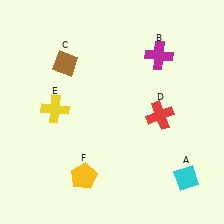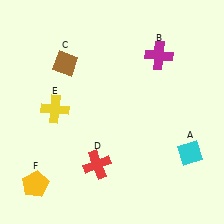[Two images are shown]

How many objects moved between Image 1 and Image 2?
3 objects moved between the two images.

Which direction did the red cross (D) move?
The red cross (D) moved left.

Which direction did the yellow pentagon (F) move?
The yellow pentagon (F) moved left.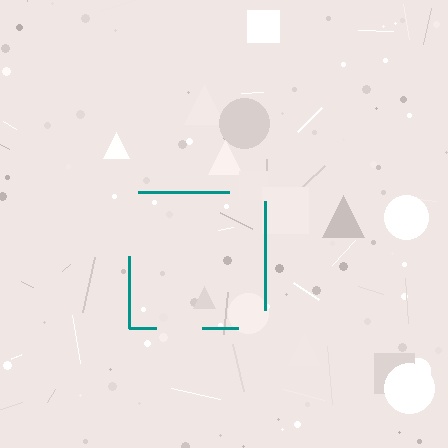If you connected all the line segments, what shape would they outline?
They would outline a square.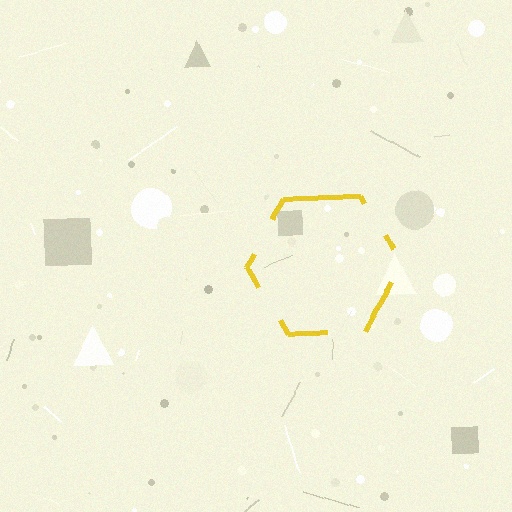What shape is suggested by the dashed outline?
The dashed outline suggests a hexagon.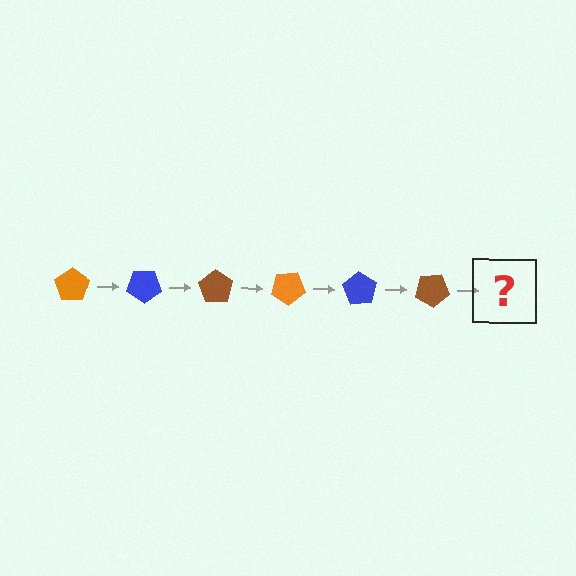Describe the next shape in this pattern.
It should be an orange pentagon, rotated 210 degrees from the start.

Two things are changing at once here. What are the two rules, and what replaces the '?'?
The two rules are that it rotates 35 degrees each step and the color cycles through orange, blue, and brown. The '?' should be an orange pentagon, rotated 210 degrees from the start.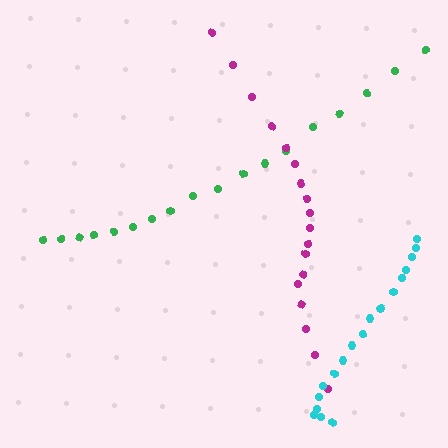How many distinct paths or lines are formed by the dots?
There are 3 distinct paths.